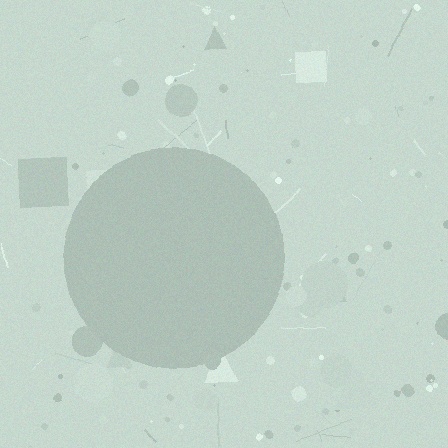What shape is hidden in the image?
A circle is hidden in the image.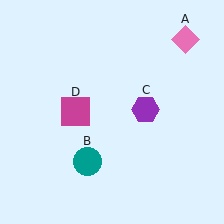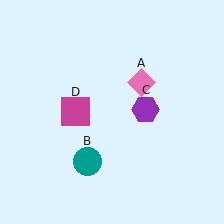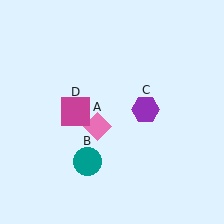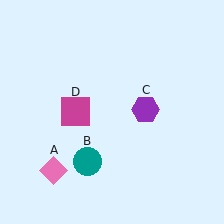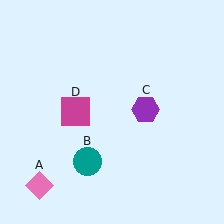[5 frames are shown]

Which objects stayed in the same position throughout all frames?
Teal circle (object B) and purple hexagon (object C) and magenta square (object D) remained stationary.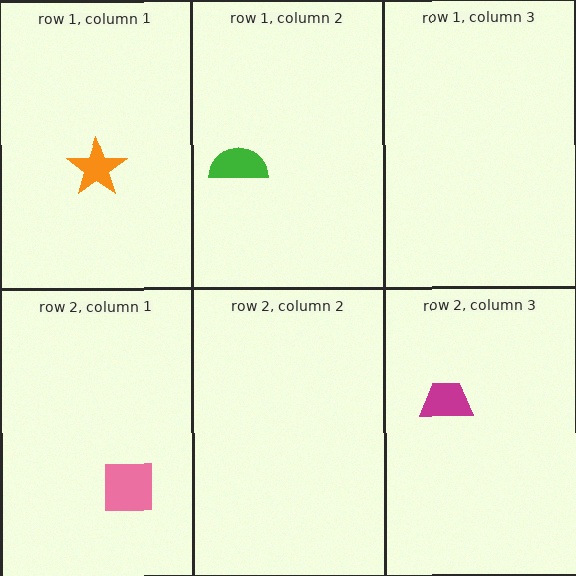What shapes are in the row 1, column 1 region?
The orange star.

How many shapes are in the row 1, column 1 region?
1.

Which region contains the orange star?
The row 1, column 1 region.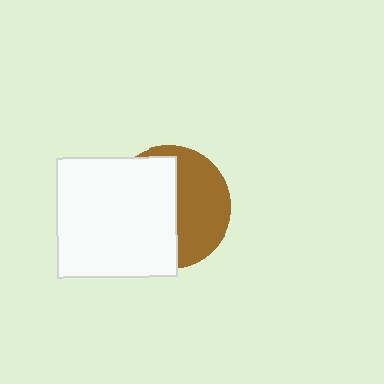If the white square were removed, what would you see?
You would see the complete brown circle.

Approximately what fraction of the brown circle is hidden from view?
Roughly 56% of the brown circle is hidden behind the white square.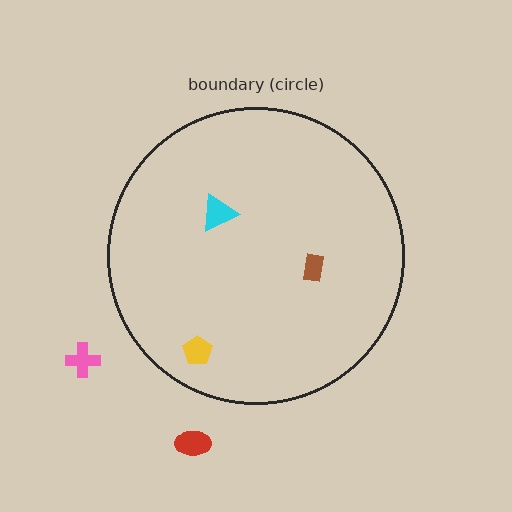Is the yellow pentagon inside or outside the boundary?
Inside.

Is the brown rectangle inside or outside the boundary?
Inside.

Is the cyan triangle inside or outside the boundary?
Inside.